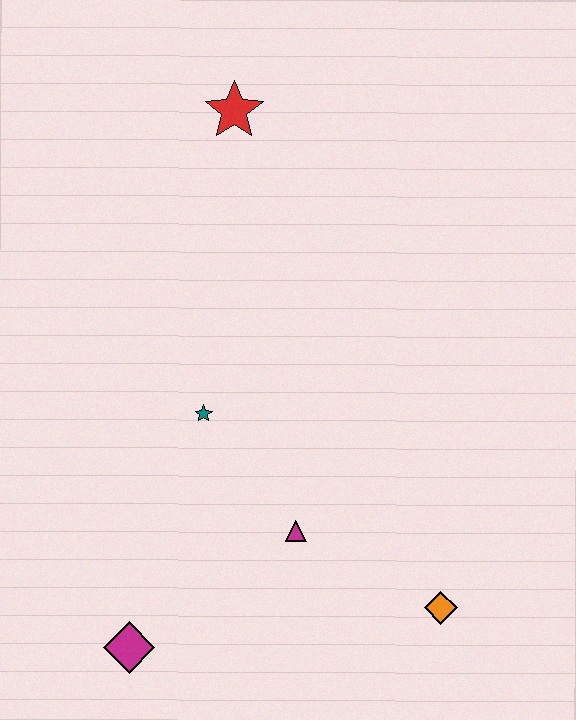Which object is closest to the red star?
The teal star is closest to the red star.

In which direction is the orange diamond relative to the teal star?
The orange diamond is to the right of the teal star.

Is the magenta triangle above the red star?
No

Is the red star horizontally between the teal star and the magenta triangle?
Yes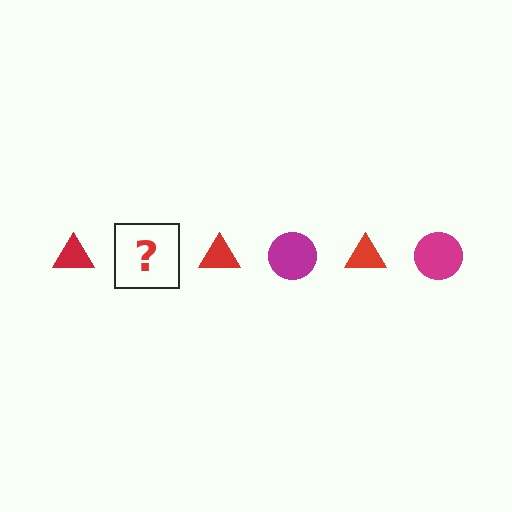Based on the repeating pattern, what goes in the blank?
The blank should be a magenta circle.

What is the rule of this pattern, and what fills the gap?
The rule is that the pattern alternates between red triangle and magenta circle. The gap should be filled with a magenta circle.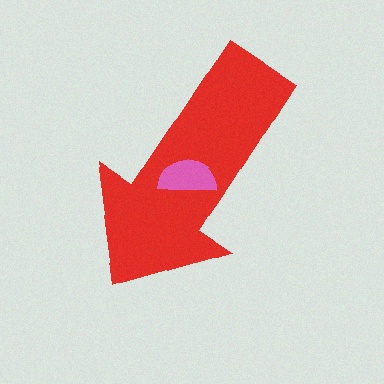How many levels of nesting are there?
2.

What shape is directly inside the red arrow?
The pink semicircle.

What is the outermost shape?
The red arrow.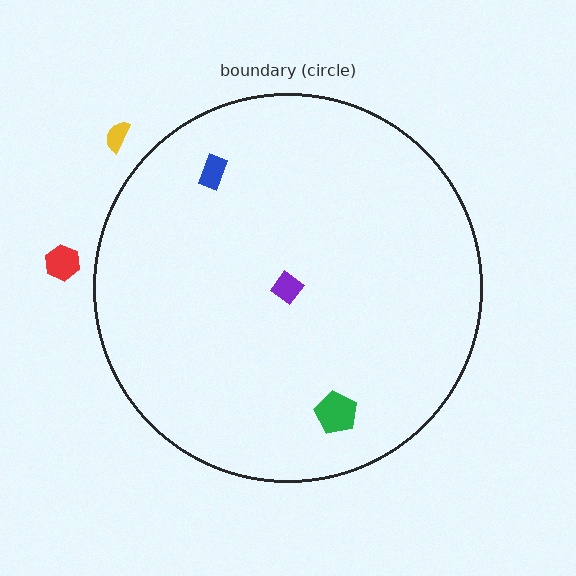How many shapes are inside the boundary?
3 inside, 2 outside.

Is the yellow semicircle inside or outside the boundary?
Outside.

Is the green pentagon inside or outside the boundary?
Inside.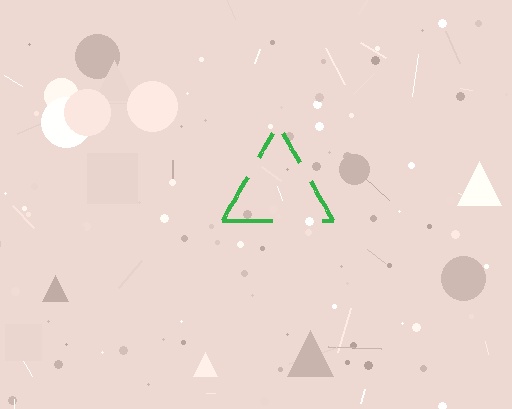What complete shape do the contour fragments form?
The contour fragments form a triangle.